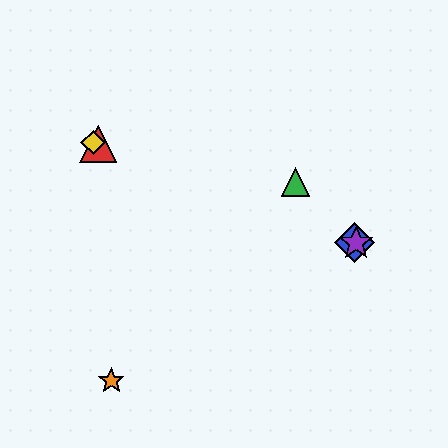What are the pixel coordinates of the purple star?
The purple star is at (356, 243).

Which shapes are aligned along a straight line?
The red triangle, the blue diamond, the yellow diamond, the purple star are aligned along a straight line.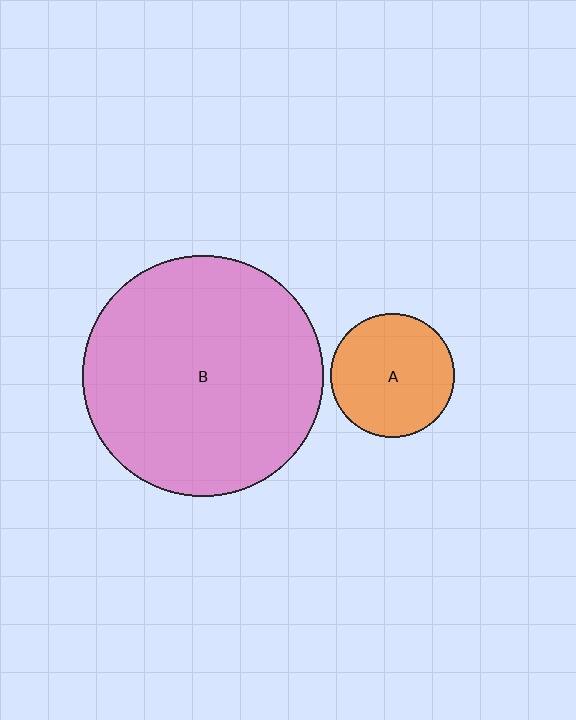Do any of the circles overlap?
No, none of the circles overlap.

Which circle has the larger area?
Circle B (pink).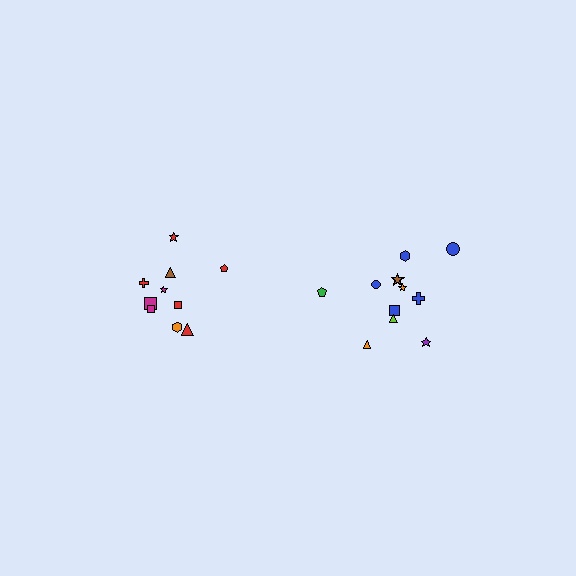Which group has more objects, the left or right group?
The right group.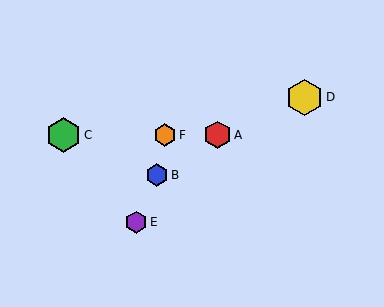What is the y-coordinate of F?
Object F is at y≈135.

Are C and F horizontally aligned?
Yes, both are at y≈135.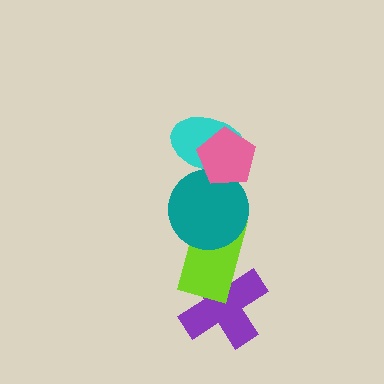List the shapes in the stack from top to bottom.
From top to bottom: the pink pentagon, the cyan ellipse, the teal circle, the lime rectangle, the purple cross.